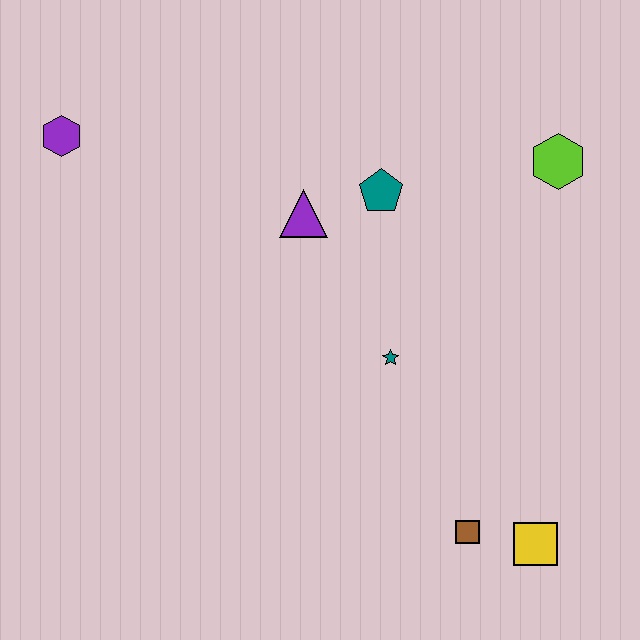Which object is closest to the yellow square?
The brown square is closest to the yellow square.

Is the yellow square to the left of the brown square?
No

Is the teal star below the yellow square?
No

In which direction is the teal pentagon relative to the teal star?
The teal pentagon is above the teal star.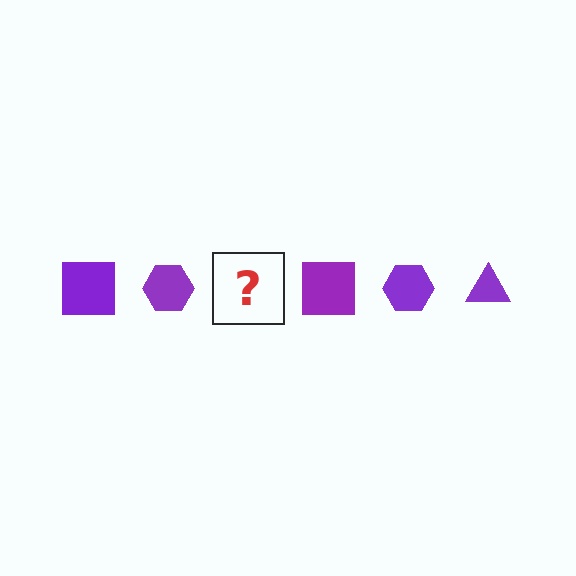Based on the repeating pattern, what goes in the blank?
The blank should be a purple triangle.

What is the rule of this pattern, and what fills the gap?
The rule is that the pattern cycles through square, hexagon, triangle shapes in purple. The gap should be filled with a purple triangle.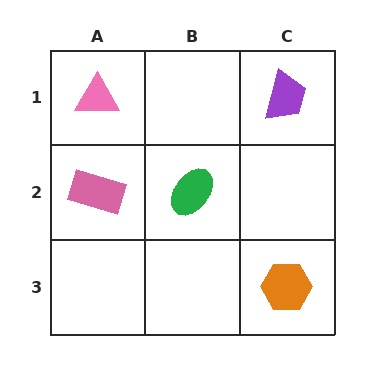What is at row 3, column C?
An orange hexagon.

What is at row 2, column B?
A green ellipse.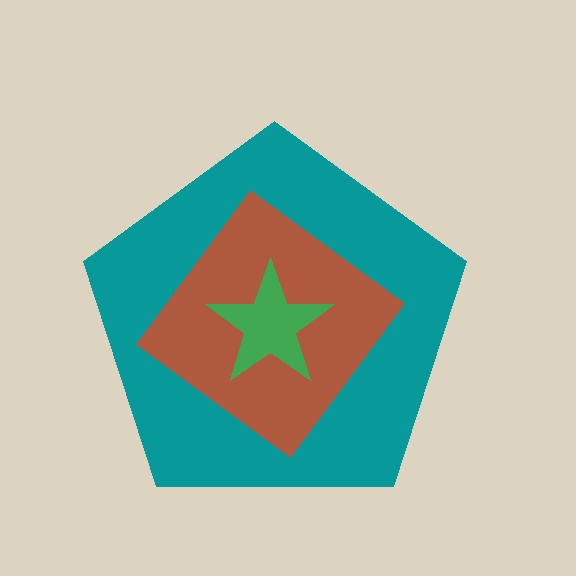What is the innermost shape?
The green star.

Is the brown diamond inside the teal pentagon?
Yes.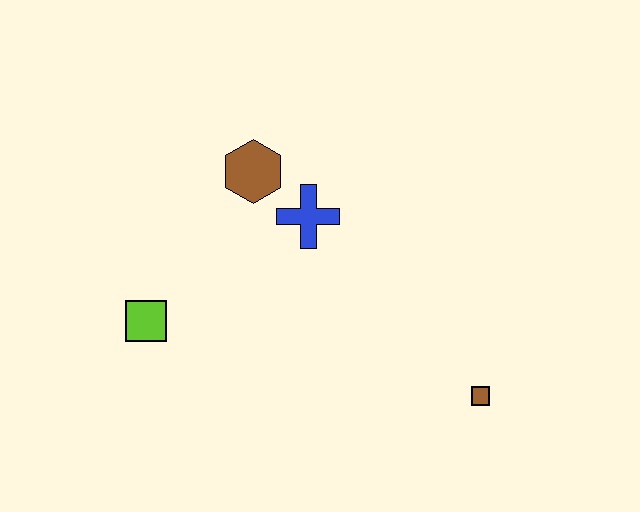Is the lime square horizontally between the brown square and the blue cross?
No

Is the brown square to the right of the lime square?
Yes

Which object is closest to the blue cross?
The brown hexagon is closest to the blue cross.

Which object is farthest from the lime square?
The brown square is farthest from the lime square.